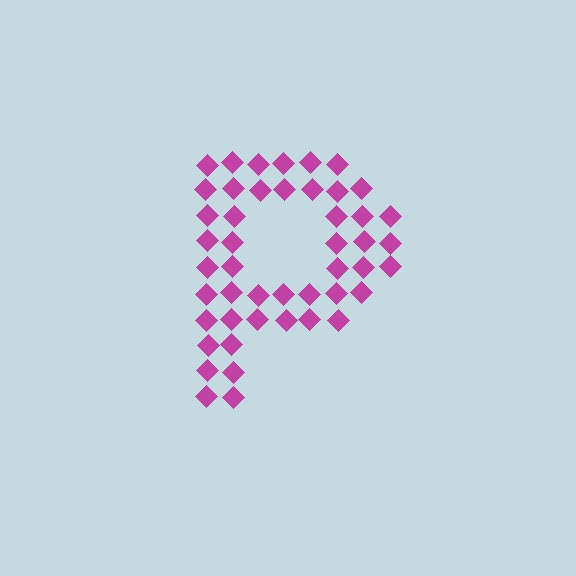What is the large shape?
The large shape is the letter P.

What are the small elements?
The small elements are diamonds.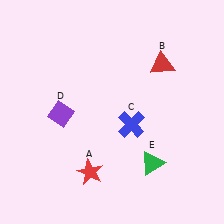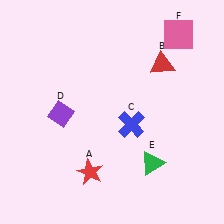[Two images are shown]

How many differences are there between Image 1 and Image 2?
There is 1 difference between the two images.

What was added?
A pink square (F) was added in Image 2.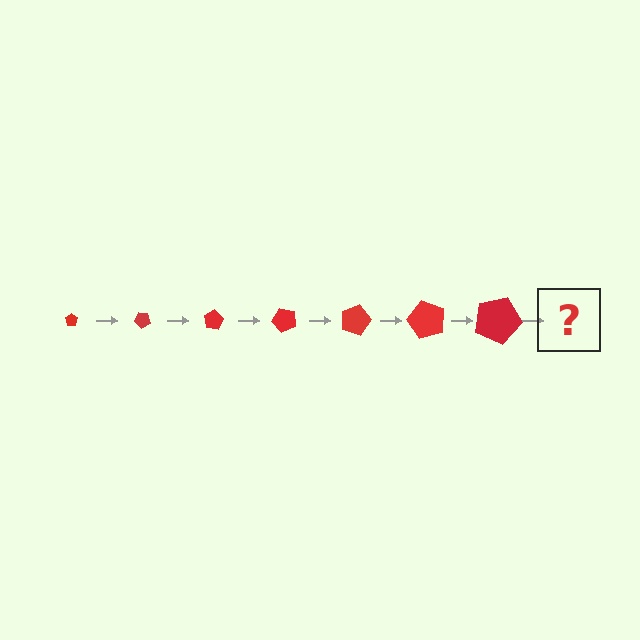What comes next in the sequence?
The next element should be a pentagon, larger than the previous one and rotated 280 degrees from the start.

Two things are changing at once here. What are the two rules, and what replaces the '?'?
The two rules are that the pentagon grows larger each step and it rotates 40 degrees each step. The '?' should be a pentagon, larger than the previous one and rotated 280 degrees from the start.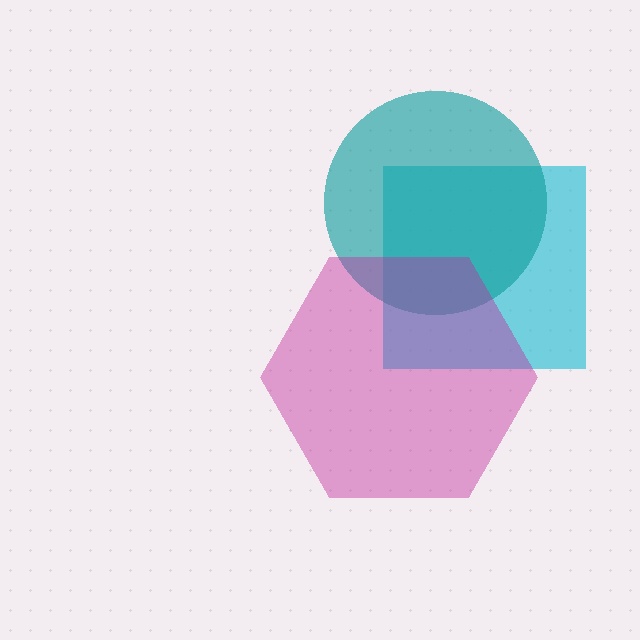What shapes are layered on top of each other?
The layered shapes are: a cyan square, a teal circle, a magenta hexagon.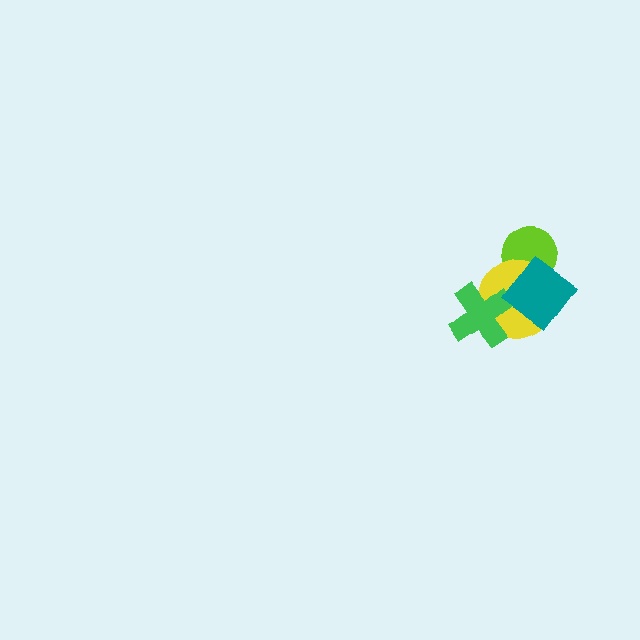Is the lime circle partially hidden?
Yes, it is partially covered by another shape.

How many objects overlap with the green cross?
1 object overlaps with the green cross.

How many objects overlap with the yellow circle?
3 objects overlap with the yellow circle.